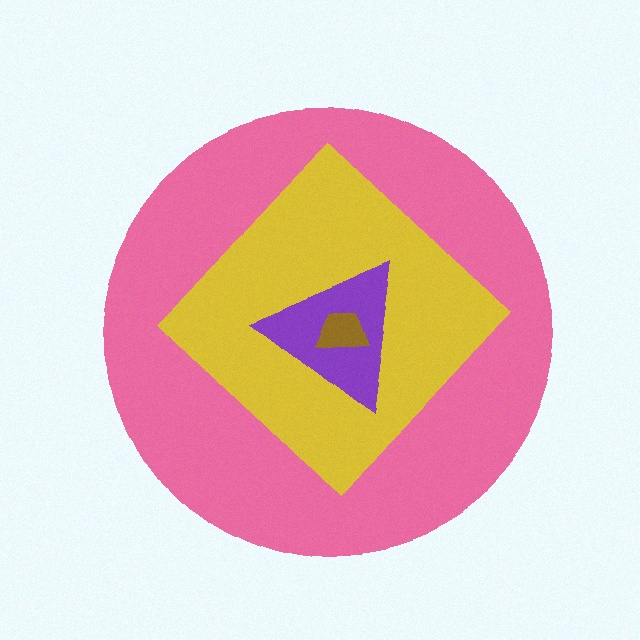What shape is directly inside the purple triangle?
The brown trapezoid.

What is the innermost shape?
The brown trapezoid.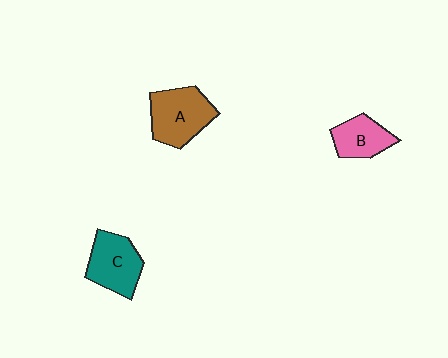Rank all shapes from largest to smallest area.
From largest to smallest: A (brown), C (teal), B (pink).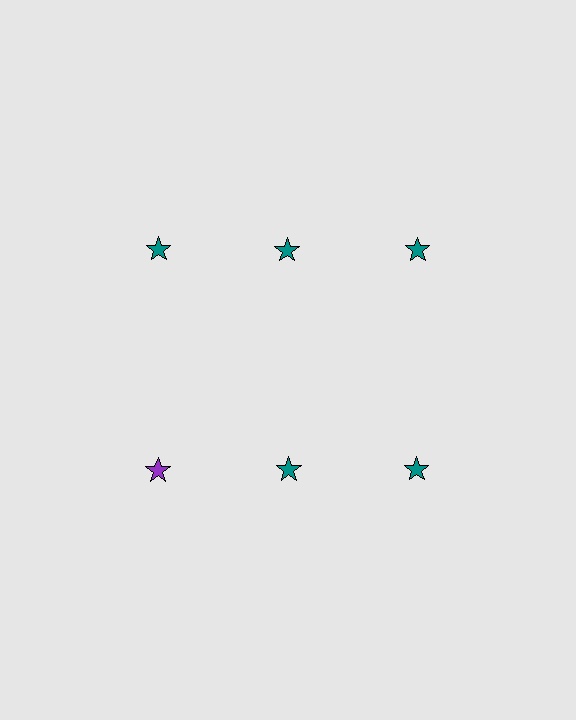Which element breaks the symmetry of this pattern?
The purple star in the second row, leftmost column breaks the symmetry. All other shapes are teal stars.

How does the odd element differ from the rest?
It has a different color: purple instead of teal.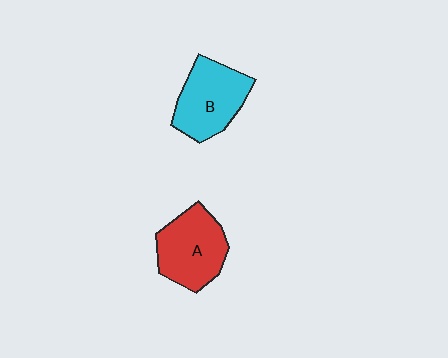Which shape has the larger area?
Shape A (red).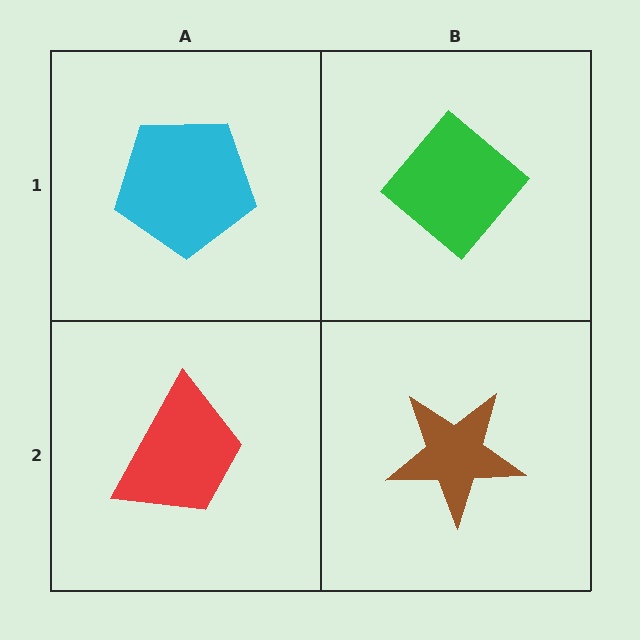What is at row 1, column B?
A green diamond.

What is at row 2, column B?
A brown star.